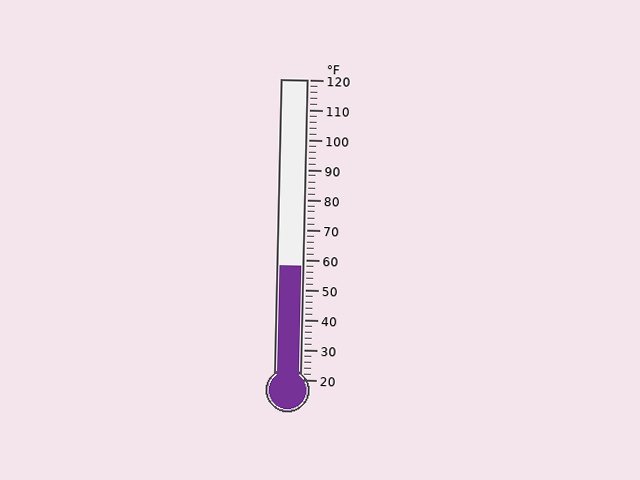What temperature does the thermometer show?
The thermometer shows approximately 58°F.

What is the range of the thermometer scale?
The thermometer scale ranges from 20°F to 120°F.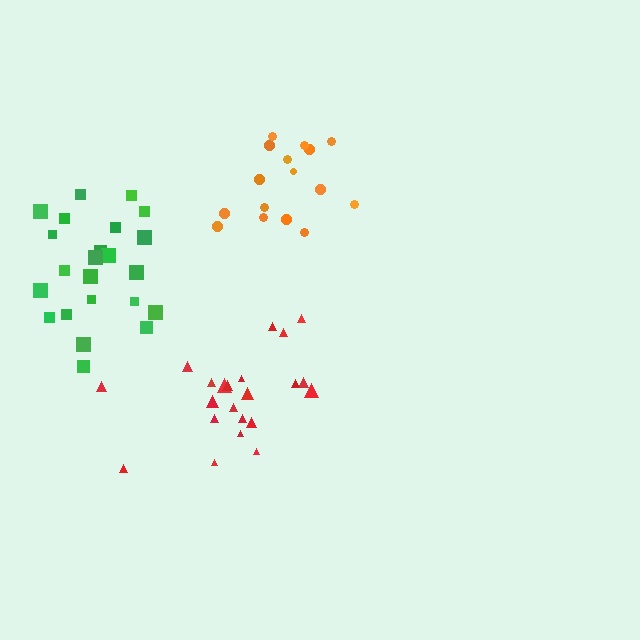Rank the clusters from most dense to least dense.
orange, green, red.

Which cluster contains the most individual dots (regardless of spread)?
Green (25).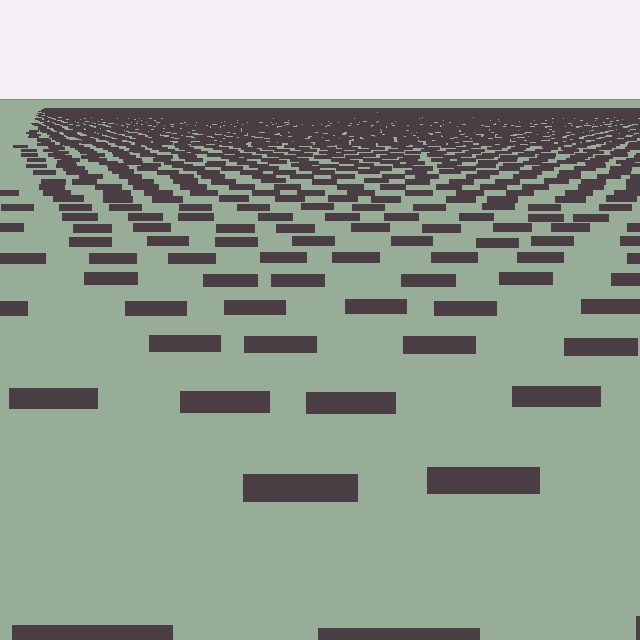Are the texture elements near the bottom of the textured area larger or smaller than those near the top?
Larger. Near the bottom, elements are closer to the viewer and appear at a bigger on-screen size.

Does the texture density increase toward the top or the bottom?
Density increases toward the top.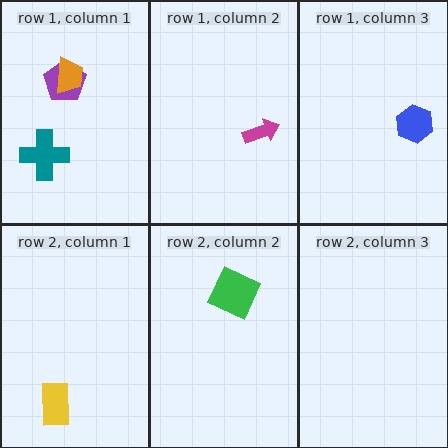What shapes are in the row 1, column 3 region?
The blue hexagon.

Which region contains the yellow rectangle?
The row 2, column 1 region.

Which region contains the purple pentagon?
The row 1, column 1 region.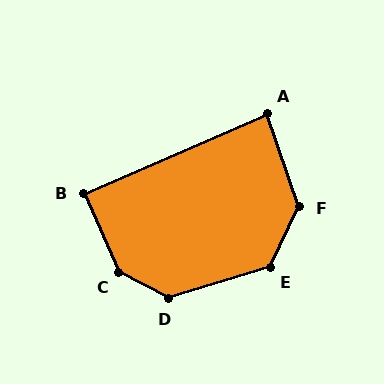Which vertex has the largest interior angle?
C, at approximately 142 degrees.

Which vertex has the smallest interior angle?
A, at approximately 86 degrees.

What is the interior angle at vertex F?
Approximately 135 degrees (obtuse).